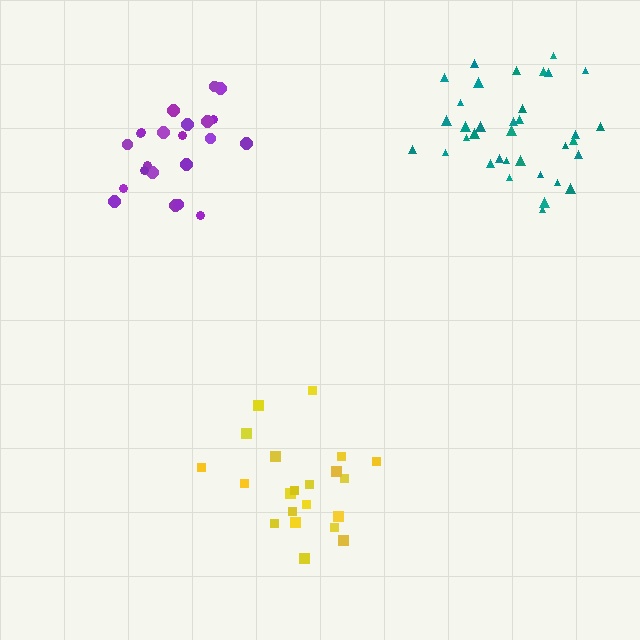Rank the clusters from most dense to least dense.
purple, teal, yellow.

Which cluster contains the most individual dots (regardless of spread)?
Teal (35).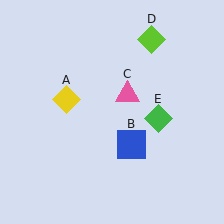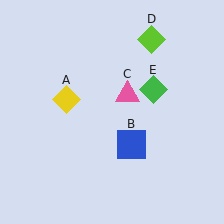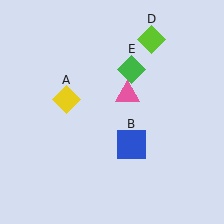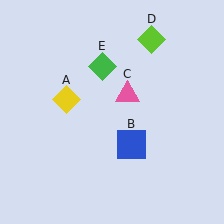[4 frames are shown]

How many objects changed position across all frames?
1 object changed position: green diamond (object E).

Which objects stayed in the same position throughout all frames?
Yellow diamond (object A) and blue square (object B) and pink triangle (object C) and lime diamond (object D) remained stationary.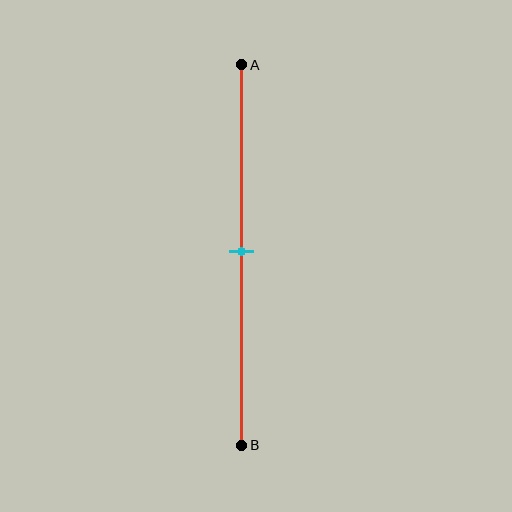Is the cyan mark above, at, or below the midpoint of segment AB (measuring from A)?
The cyan mark is approximately at the midpoint of segment AB.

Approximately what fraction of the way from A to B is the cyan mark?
The cyan mark is approximately 50% of the way from A to B.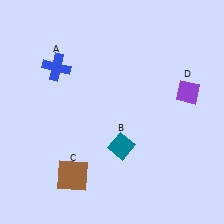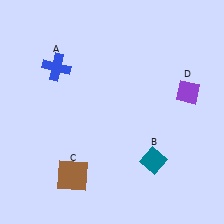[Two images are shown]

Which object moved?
The teal diamond (B) moved right.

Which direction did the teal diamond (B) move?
The teal diamond (B) moved right.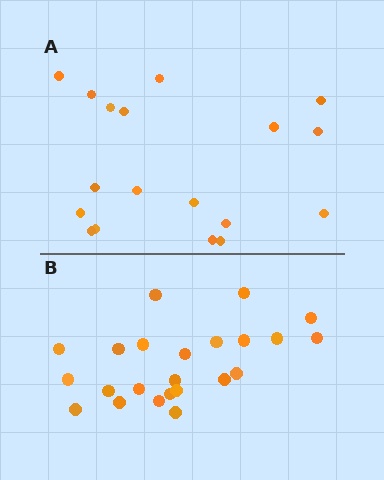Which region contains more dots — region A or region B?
Region B (the bottom region) has more dots.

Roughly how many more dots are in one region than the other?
Region B has about 5 more dots than region A.